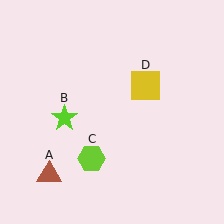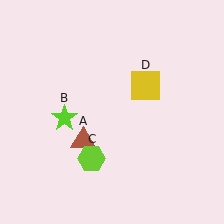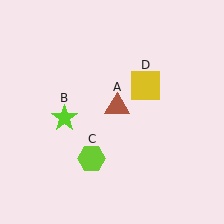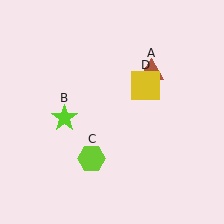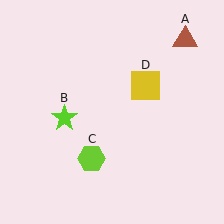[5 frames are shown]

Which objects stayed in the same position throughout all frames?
Lime star (object B) and lime hexagon (object C) and yellow square (object D) remained stationary.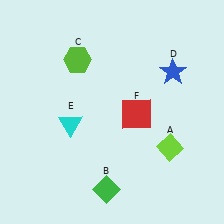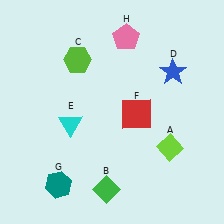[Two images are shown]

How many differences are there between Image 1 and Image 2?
There are 2 differences between the two images.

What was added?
A teal hexagon (G), a pink pentagon (H) were added in Image 2.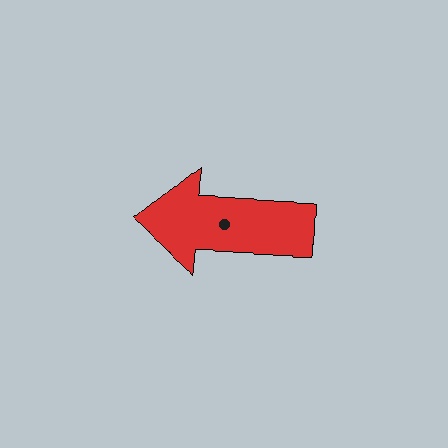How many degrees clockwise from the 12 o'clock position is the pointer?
Approximately 272 degrees.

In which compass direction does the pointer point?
West.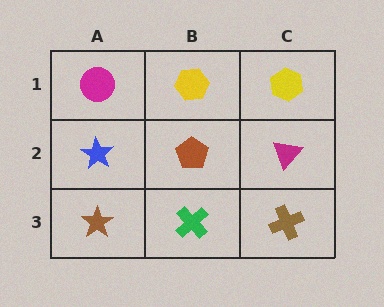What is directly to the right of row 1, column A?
A yellow hexagon.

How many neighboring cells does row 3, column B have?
3.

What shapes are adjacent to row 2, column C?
A yellow hexagon (row 1, column C), a brown cross (row 3, column C), a brown pentagon (row 2, column B).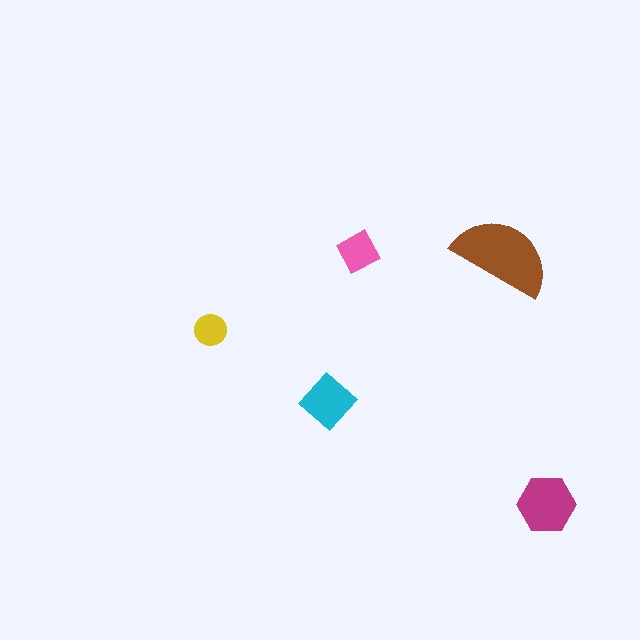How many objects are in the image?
There are 5 objects in the image.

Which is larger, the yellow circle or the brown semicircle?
The brown semicircle.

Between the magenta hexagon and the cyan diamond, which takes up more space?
The magenta hexagon.